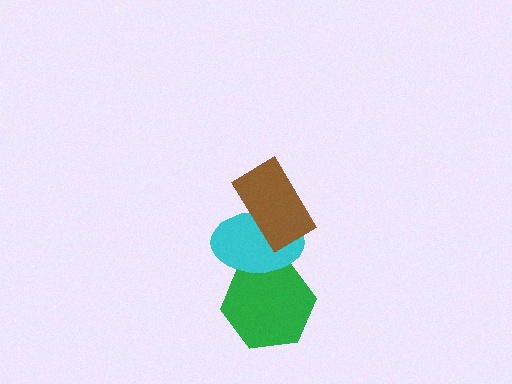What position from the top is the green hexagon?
The green hexagon is 3rd from the top.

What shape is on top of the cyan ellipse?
The brown rectangle is on top of the cyan ellipse.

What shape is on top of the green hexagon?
The cyan ellipse is on top of the green hexagon.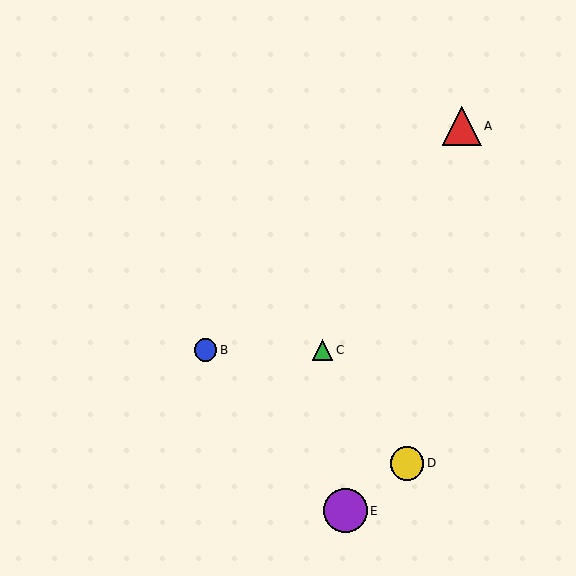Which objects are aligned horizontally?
Objects B, C are aligned horizontally.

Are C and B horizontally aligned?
Yes, both are at y≈350.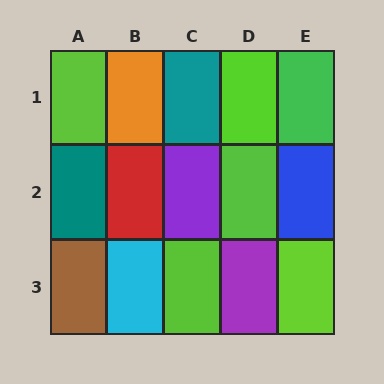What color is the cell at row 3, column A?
Brown.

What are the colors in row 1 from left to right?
Lime, orange, teal, lime, green.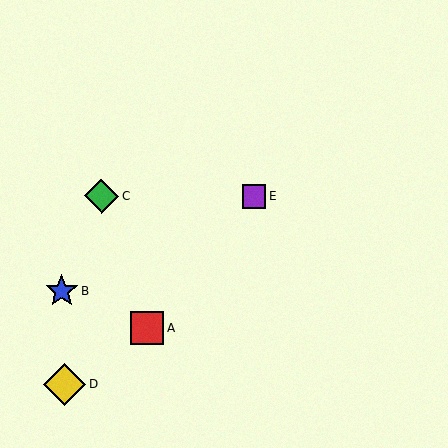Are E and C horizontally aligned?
Yes, both are at y≈197.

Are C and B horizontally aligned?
No, C is at y≈196 and B is at y≈291.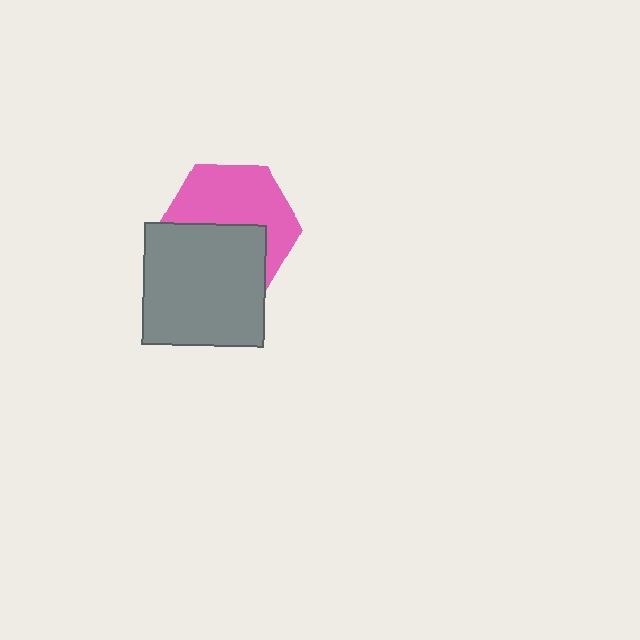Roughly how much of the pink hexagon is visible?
About half of it is visible (roughly 54%).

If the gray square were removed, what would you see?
You would see the complete pink hexagon.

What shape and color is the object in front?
The object in front is a gray square.